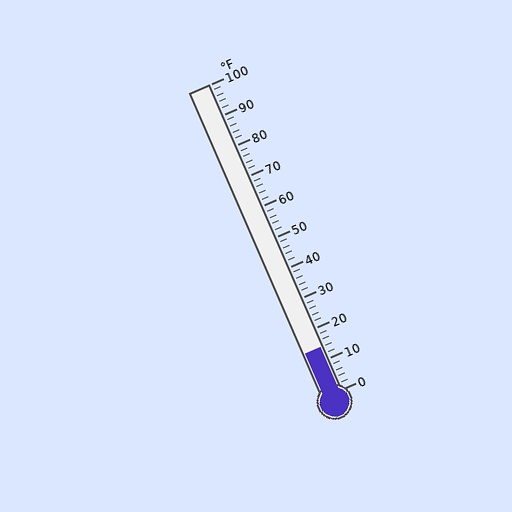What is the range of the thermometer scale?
The thermometer scale ranges from 0°F to 100°F.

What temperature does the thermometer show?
The thermometer shows approximately 14°F.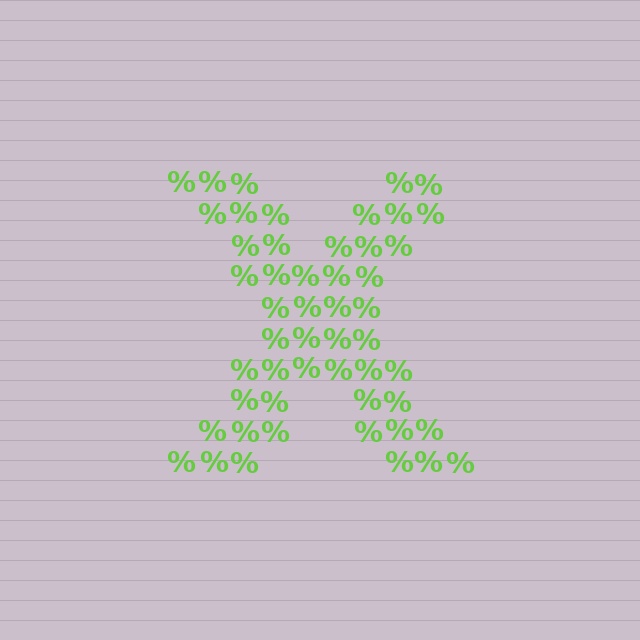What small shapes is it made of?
It is made of small percent signs.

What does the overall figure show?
The overall figure shows the letter X.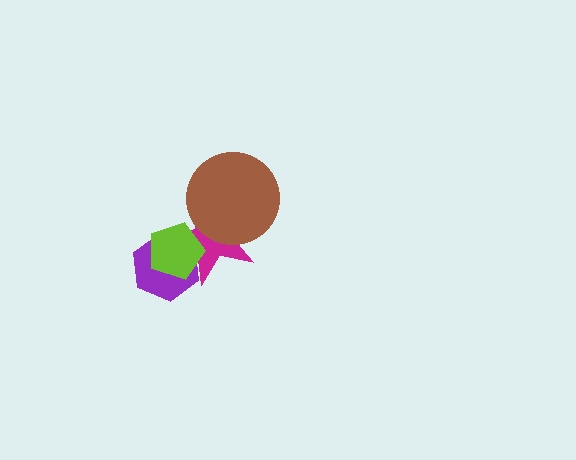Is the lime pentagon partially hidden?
No, no other shape covers it.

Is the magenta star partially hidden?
Yes, it is partially covered by another shape.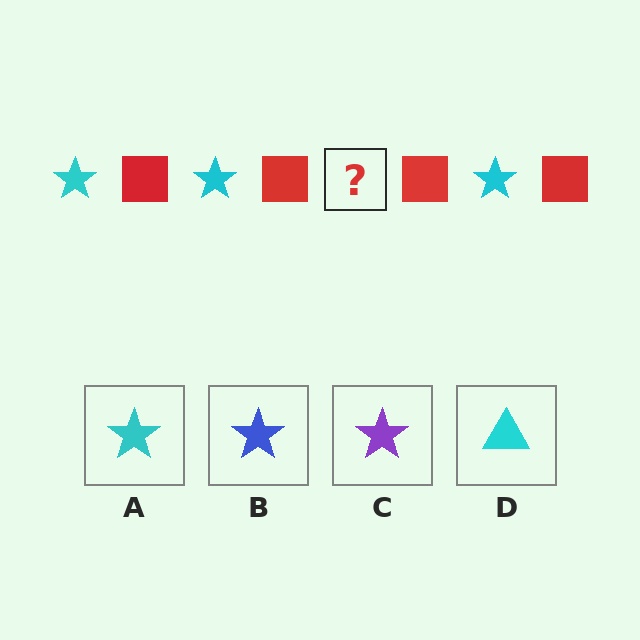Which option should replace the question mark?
Option A.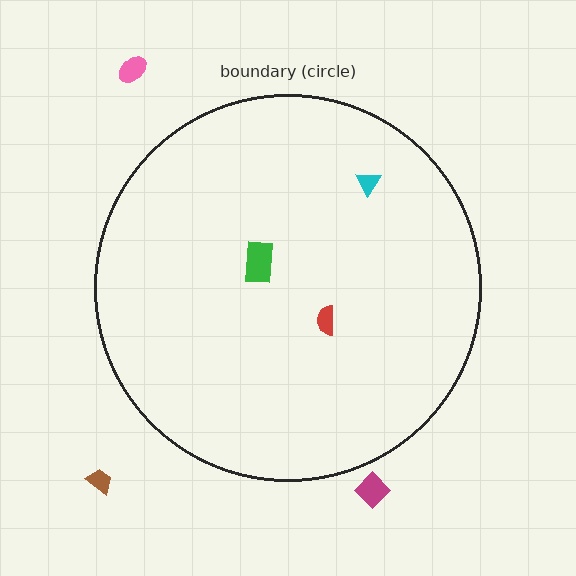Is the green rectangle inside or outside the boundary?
Inside.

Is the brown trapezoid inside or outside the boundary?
Outside.